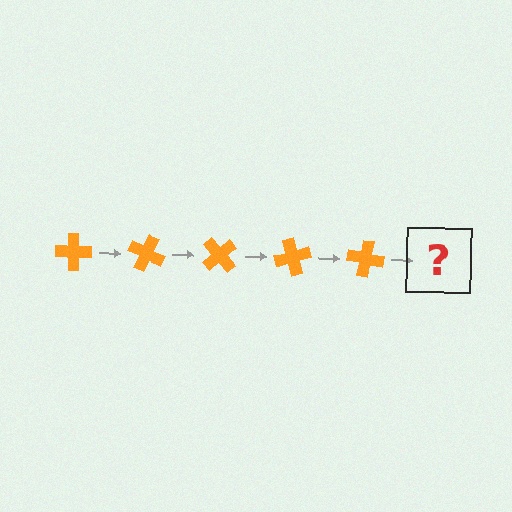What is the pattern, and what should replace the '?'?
The pattern is that the cross rotates 25 degrees each step. The '?' should be an orange cross rotated 125 degrees.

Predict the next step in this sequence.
The next step is an orange cross rotated 125 degrees.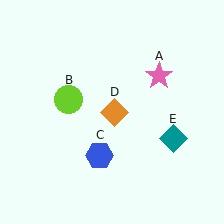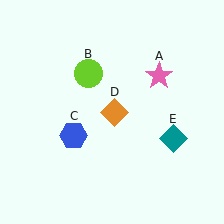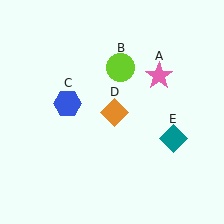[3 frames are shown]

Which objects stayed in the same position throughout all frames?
Pink star (object A) and orange diamond (object D) and teal diamond (object E) remained stationary.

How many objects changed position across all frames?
2 objects changed position: lime circle (object B), blue hexagon (object C).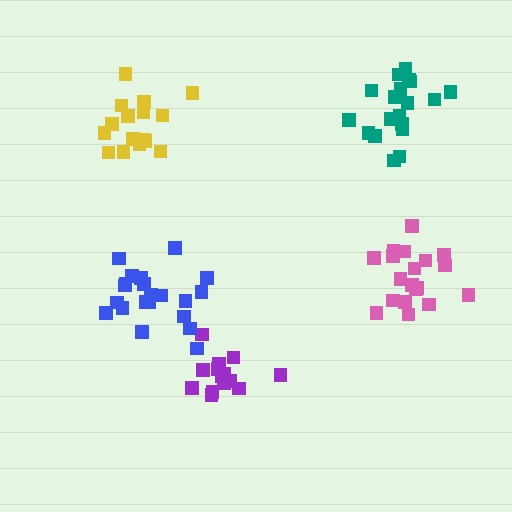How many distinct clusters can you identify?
There are 5 distinct clusters.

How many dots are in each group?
Group 1: 19 dots, Group 2: 21 dots, Group 3: 16 dots, Group 4: 15 dots, Group 5: 21 dots (92 total).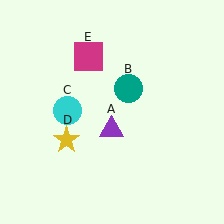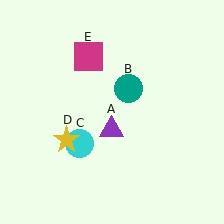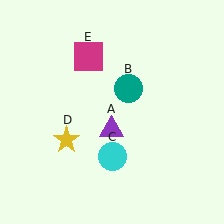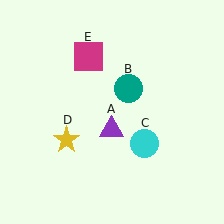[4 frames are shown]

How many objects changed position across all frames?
1 object changed position: cyan circle (object C).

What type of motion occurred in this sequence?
The cyan circle (object C) rotated counterclockwise around the center of the scene.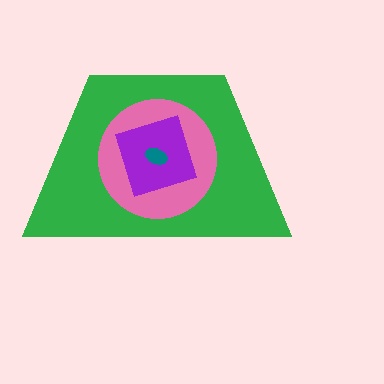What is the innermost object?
The teal ellipse.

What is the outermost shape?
The green trapezoid.